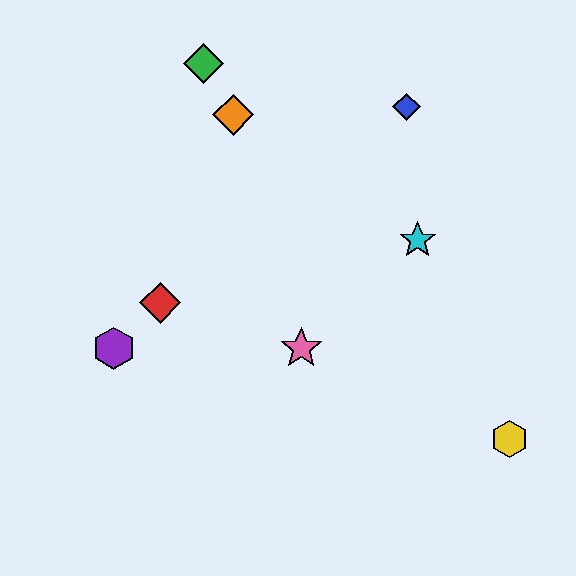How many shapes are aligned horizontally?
2 shapes (the purple hexagon, the pink star) are aligned horizontally.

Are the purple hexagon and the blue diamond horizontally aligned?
No, the purple hexagon is at y≈348 and the blue diamond is at y≈107.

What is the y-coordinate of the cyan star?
The cyan star is at y≈240.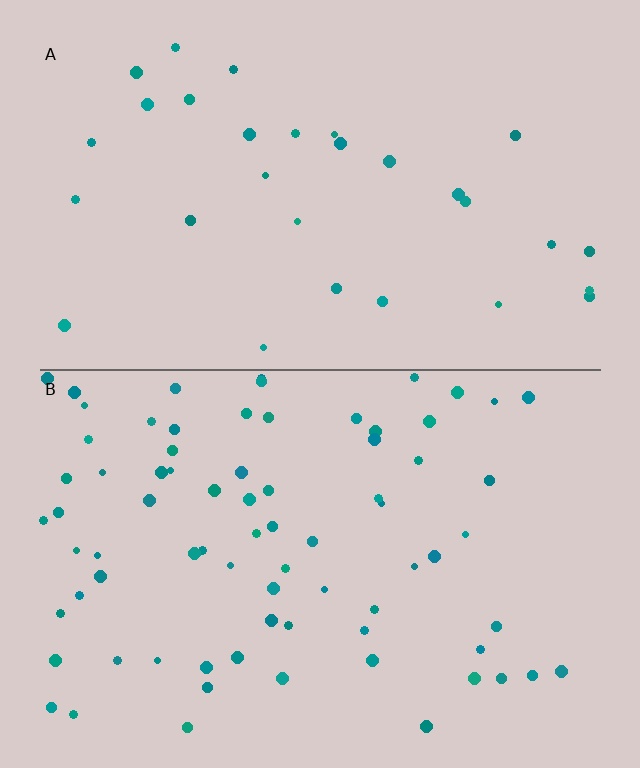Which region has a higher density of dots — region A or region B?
B (the bottom).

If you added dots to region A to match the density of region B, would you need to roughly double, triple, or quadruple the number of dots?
Approximately triple.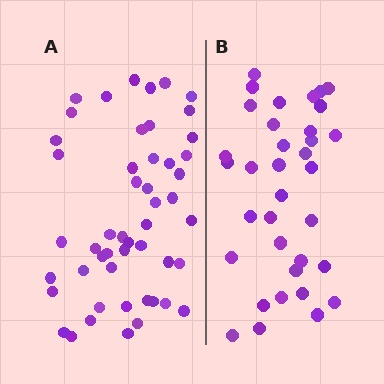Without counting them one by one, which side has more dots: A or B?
Region A (the left region) has more dots.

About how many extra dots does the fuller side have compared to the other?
Region A has approximately 15 more dots than region B.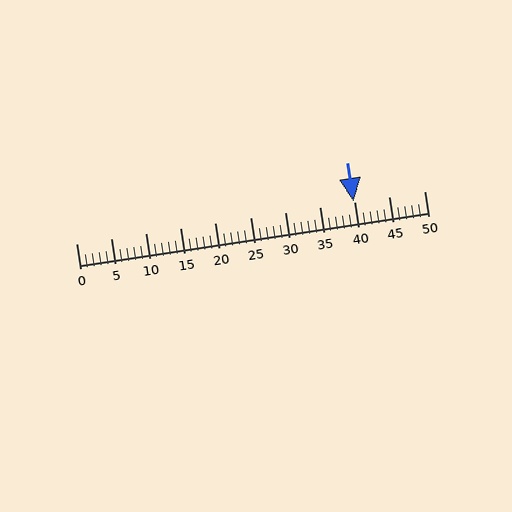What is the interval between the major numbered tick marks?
The major tick marks are spaced 5 units apart.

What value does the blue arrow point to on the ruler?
The blue arrow points to approximately 40.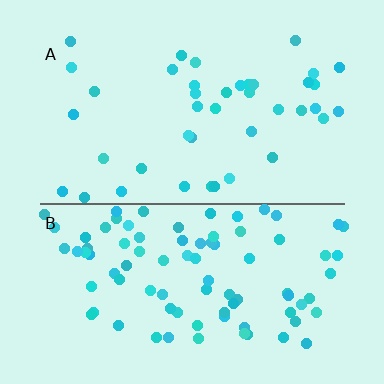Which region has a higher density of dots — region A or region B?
B (the bottom).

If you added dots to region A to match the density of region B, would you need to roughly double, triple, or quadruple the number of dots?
Approximately double.